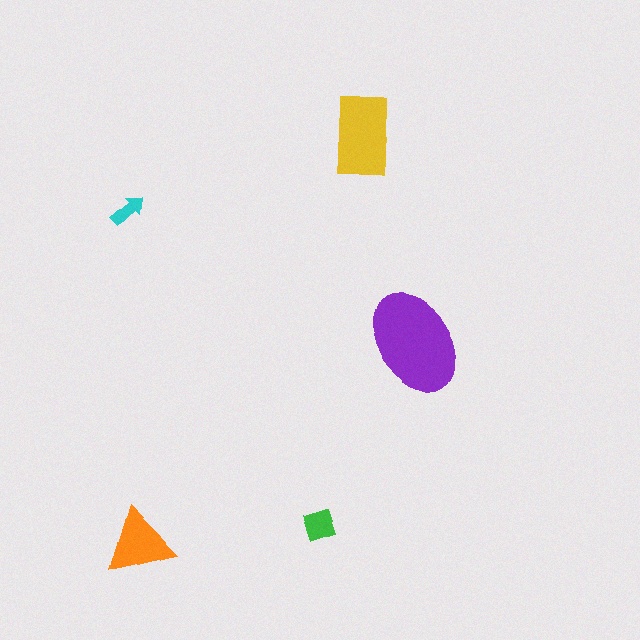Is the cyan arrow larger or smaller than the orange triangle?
Smaller.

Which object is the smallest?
The cyan arrow.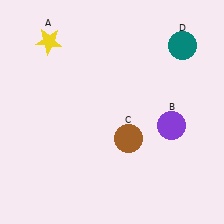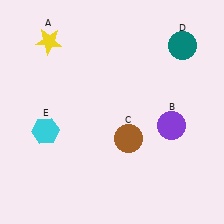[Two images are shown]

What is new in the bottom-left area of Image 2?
A cyan hexagon (E) was added in the bottom-left area of Image 2.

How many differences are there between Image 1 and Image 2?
There is 1 difference between the two images.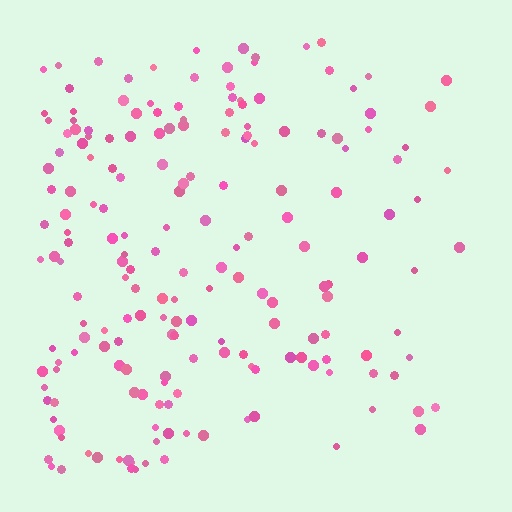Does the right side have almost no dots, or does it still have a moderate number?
Still a moderate number, just noticeably fewer than the left.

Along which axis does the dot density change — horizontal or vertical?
Horizontal.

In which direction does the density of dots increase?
From right to left, with the left side densest.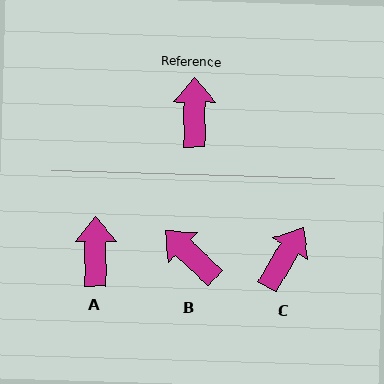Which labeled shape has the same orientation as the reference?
A.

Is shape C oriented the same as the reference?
No, it is off by about 32 degrees.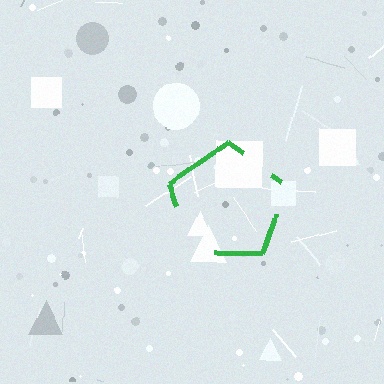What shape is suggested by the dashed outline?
The dashed outline suggests a pentagon.